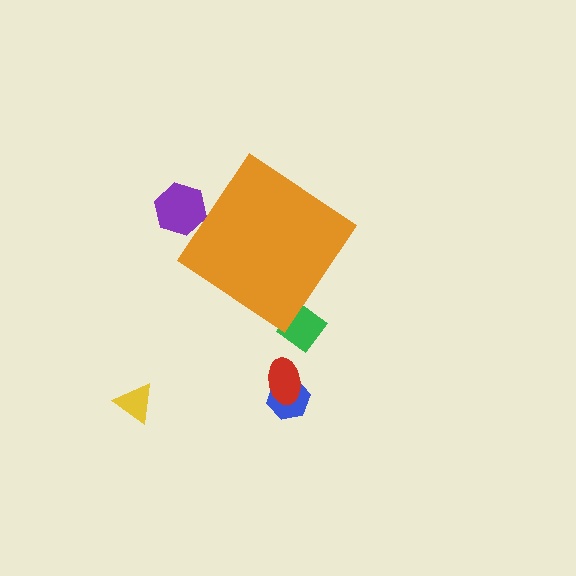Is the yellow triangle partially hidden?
No, the yellow triangle is fully visible.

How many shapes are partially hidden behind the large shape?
2 shapes are partially hidden.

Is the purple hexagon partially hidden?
Yes, the purple hexagon is partially hidden behind the orange diamond.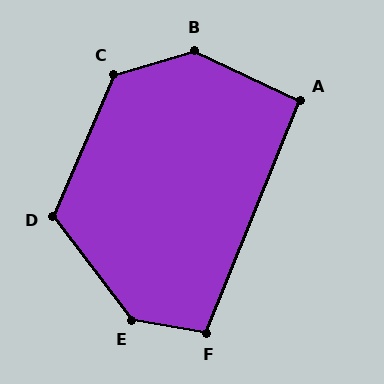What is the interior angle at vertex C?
Approximately 130 degrees (obtuse).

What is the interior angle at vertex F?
Approximately 102 degrees (obtuse).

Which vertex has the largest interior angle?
B, at approximately 138 degrees.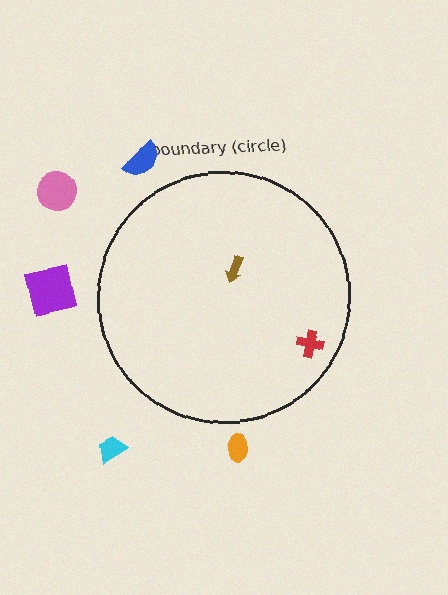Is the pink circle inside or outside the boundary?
Outside.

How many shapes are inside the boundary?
2 inside, 5 outside.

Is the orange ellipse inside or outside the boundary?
Outside.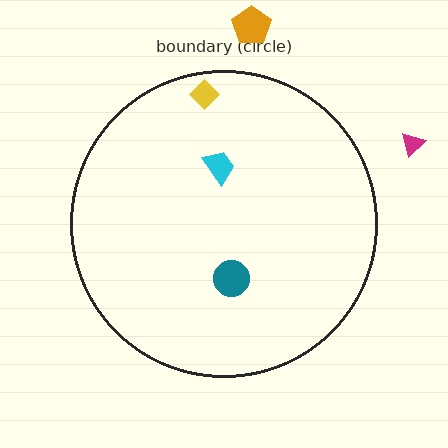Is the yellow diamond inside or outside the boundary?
Inside.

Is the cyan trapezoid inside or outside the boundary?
Inside.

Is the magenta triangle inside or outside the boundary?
Outside.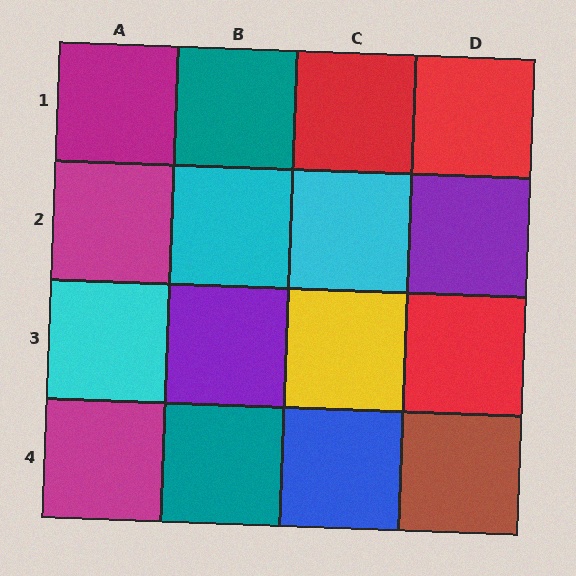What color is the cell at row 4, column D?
Brown.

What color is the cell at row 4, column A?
Magenta.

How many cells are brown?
1 cell is brown.